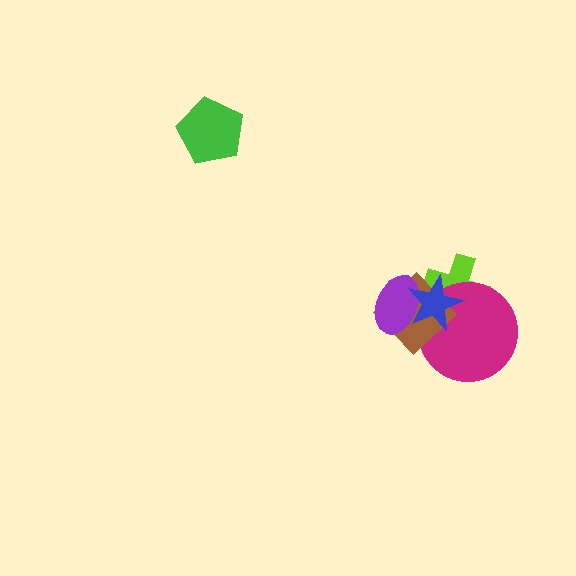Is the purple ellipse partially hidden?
Yes, it is partially covered by another shape.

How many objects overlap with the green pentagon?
0 objects overlap with the green pentagon.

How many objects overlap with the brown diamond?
4 objects overlap with the brown diamond.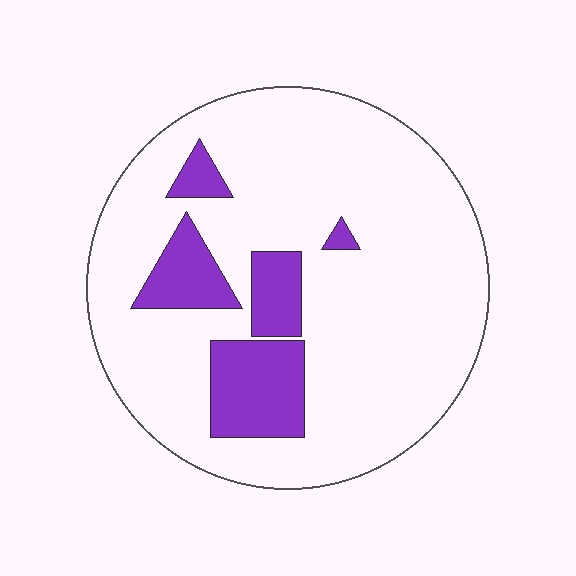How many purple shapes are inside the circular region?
5.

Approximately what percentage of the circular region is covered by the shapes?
Approximately 15%.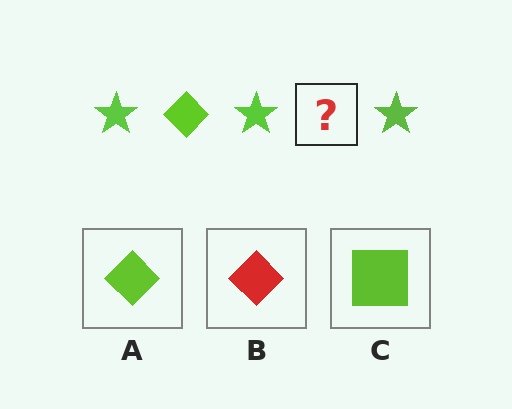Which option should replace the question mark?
Option A.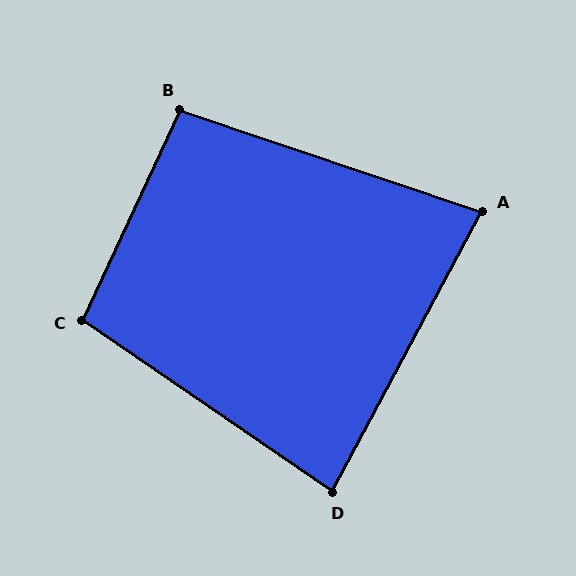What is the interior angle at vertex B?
Approximately 96 degrees (obtuse).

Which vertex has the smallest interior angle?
A, at approximately 80 degrees.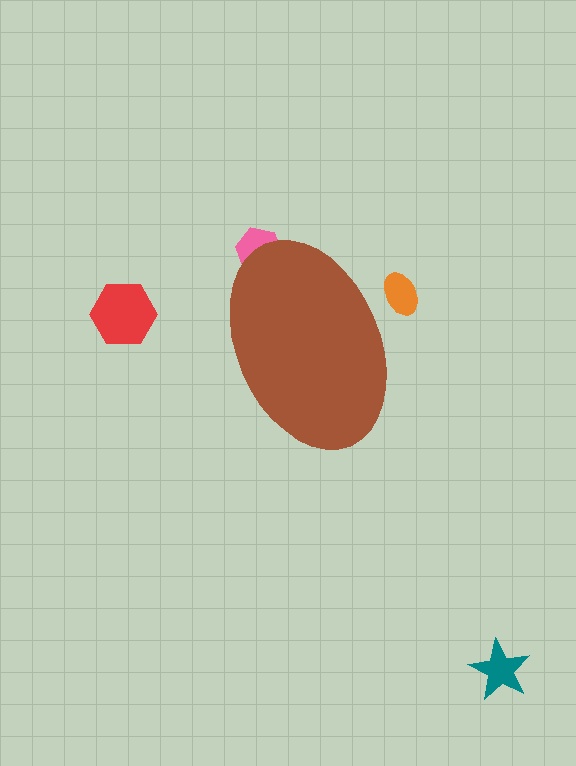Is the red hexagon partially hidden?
No, the red hexagon is fully visible.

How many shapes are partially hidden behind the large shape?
2 shapes are partially hidden.